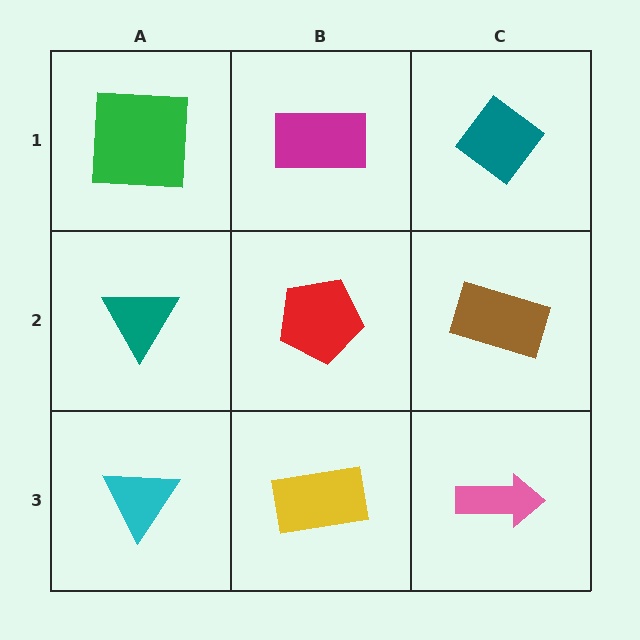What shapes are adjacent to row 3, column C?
A brown rectangle (row 2, column C), a yellow rectangle (row 3, column B).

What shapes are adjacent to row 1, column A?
A teal triangle (row 2, column A), a magenta rectangle (row 1, column B).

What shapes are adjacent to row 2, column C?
A teal diamond (row 1, column C), a pink arrow (row 3, column C), a red pentagon (row 2, column B).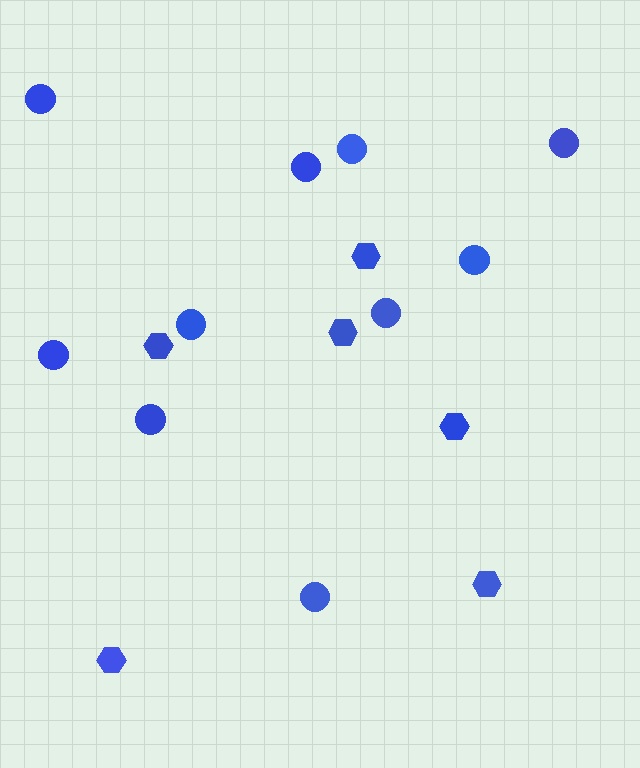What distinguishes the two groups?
There are 2 groups: one group of circles (10) and one group of hexagons (6).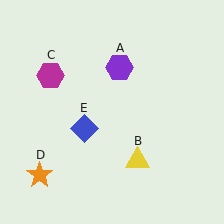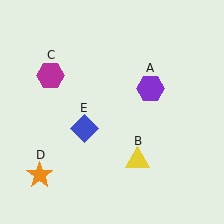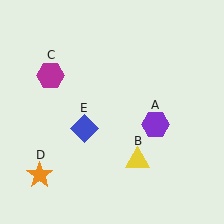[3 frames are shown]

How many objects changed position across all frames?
1 object changed position: purple hexagon (object A).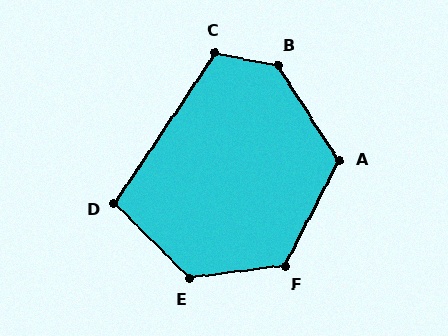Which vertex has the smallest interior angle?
D, at approximately 101 degrees.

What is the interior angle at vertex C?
Approximately 112 degrees (obtuse).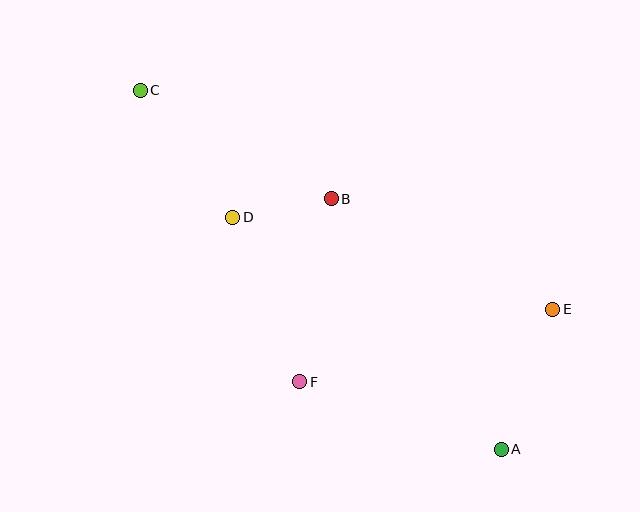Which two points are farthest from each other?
Points A and C are farthest from each other.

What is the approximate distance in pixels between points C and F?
The distance between C and F is approximately 332 pixels.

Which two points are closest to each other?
Points B and D are closest to each other.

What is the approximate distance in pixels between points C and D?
The distance between C and D is approximately 157 pixels.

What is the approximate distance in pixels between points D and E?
The distance between D and E is approximately 333 pixels.